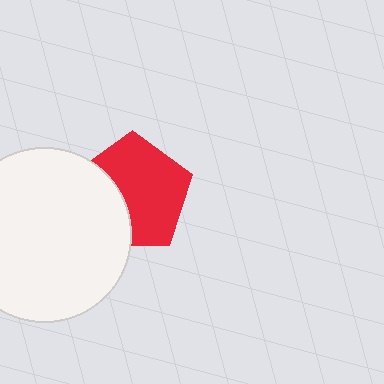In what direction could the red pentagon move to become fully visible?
The red pentagon could move right. That would shift it out from behind the white circle entirely.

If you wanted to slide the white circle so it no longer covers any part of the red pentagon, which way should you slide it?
Slide it left — that is the most direct way to separate the two shapes.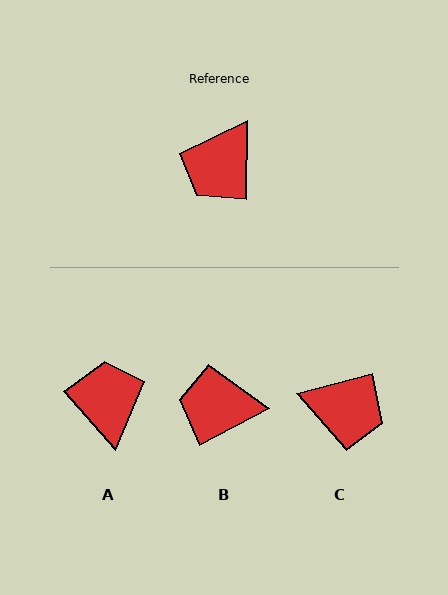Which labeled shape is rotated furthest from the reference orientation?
A, about 138 degrees away.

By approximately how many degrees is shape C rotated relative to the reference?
Approximately 106 degrees counter-clockwise.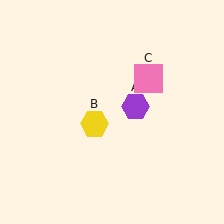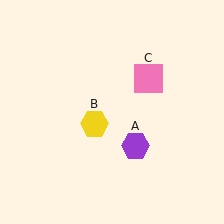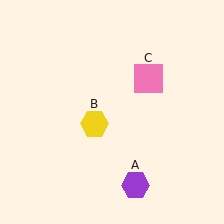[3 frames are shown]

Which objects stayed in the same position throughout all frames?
Yellow hexagon (object B) and pink square (object C) remained stationary.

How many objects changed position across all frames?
1 object changed position: purple hexagon (object A).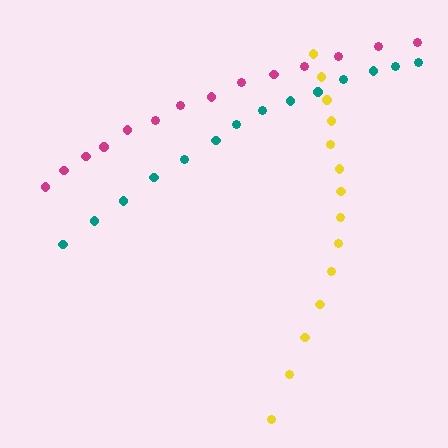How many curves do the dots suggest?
There are 3 distinct paths.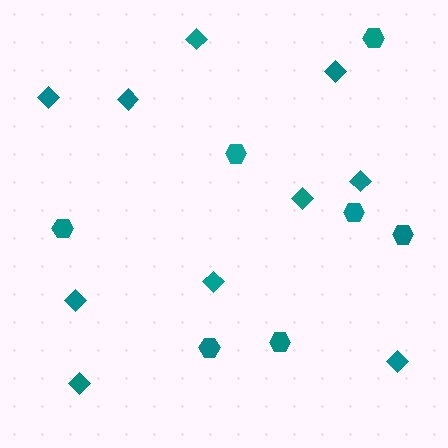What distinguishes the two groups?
There are 2 groups: one group of diamonds (10) and one group of hexagons (7).